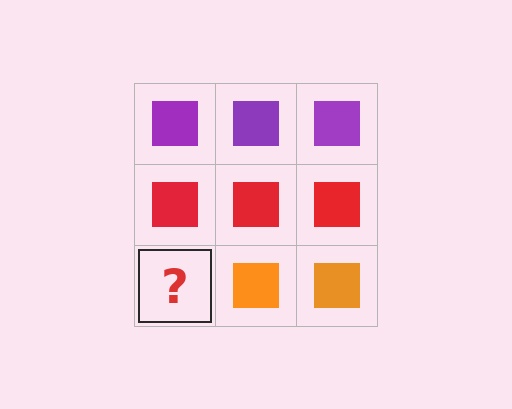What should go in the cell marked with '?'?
The missing cell should contain an orange square.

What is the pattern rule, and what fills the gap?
The rule is that each row has a consistent color. The gap should be filled with an orange square.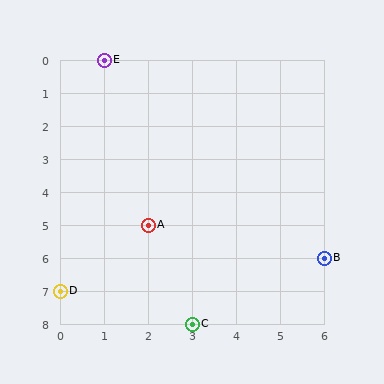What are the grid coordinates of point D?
Point D is at grid coordinates (0, 7).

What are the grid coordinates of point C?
Point C is at grid coordinates (3, 8).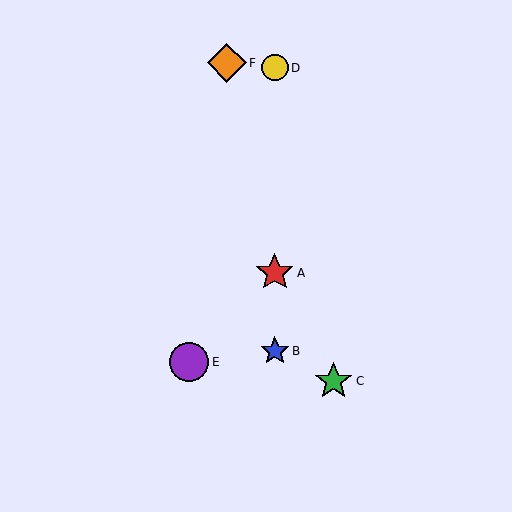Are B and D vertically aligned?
Yes, both are at x≈275.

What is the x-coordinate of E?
Object E is at x≈189.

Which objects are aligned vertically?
Objects A, B, D are aligned vertically.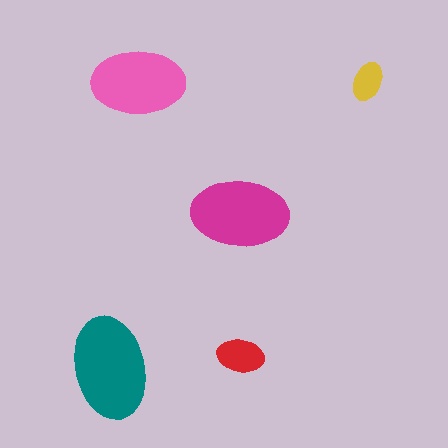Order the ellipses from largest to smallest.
the teal one, the magenta one, the pink one, the red one, the yellow one.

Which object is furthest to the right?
The yellow ellipse is rightmost.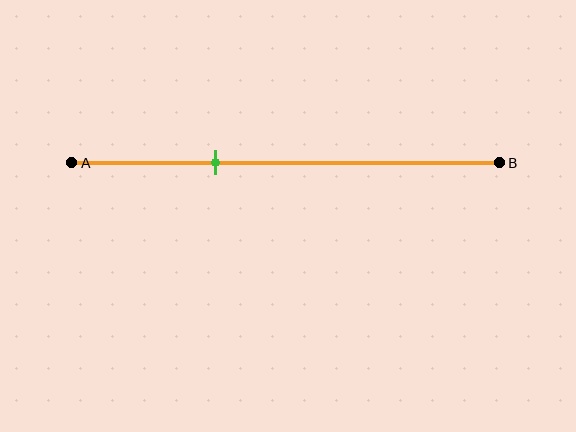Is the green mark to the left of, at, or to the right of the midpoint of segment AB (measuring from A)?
The green mark is to the left of the midpoint of segment AB.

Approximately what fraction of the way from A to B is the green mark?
The green mark is approximately 35% of the way from A to B.